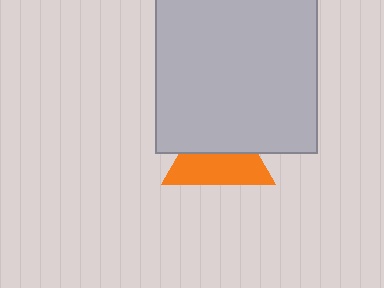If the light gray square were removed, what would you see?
You would see the complete orange triangle.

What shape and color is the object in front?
The object in front is a light gray square.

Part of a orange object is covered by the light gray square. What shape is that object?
It is a triangle.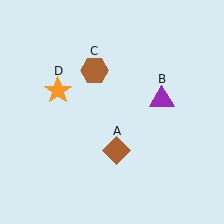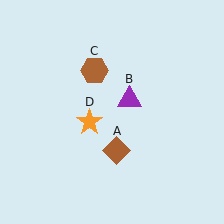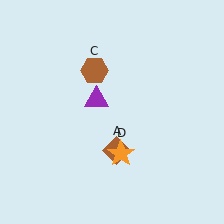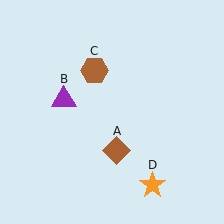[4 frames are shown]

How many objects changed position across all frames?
2 objects changed position: purple triangle (object B), orange star (object D).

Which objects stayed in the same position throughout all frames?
Brown diamond (object A) and brown hexagon (object C) remained stationary.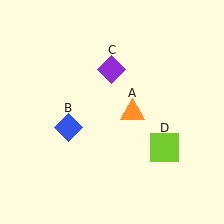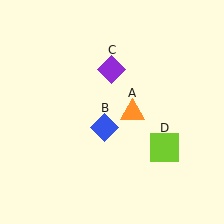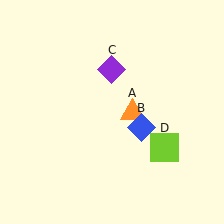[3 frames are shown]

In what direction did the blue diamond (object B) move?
The blue diamond (object B) moved right.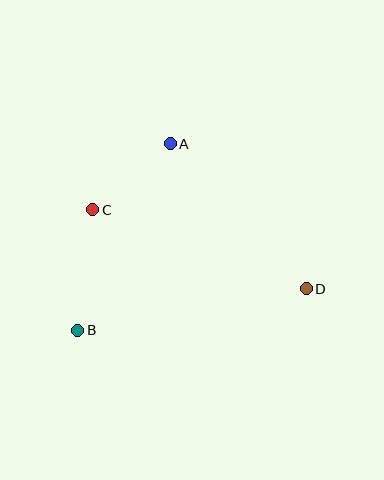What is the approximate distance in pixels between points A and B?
The distance between A and B is approximately 208 pixels.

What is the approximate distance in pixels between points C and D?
The distance between C and D is approximately 228 pixels.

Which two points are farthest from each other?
Points B and D are farthest from each other.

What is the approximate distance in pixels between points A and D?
The distance between A and D is approximately 199 pixels.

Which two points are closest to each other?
Points A and C are closest to each other.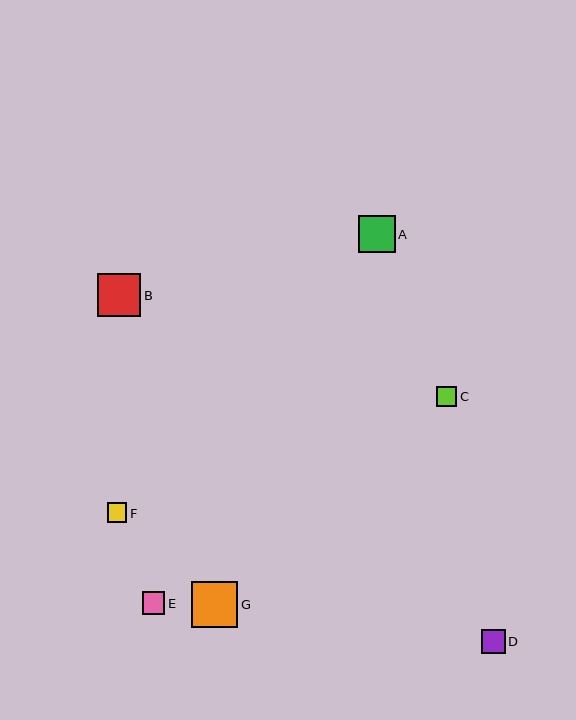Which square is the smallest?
Square F is the smallest with a size of approximately 19 pixels.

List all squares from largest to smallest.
From largest to smallest: G, B, A, D, E, C, F.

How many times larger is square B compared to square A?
Square B is approximately 1.2 times the size of square A.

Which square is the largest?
Square G is the largest with a size of approximately 46 pixels.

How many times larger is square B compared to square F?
Square B is approximately 2.3 times the size of square F.